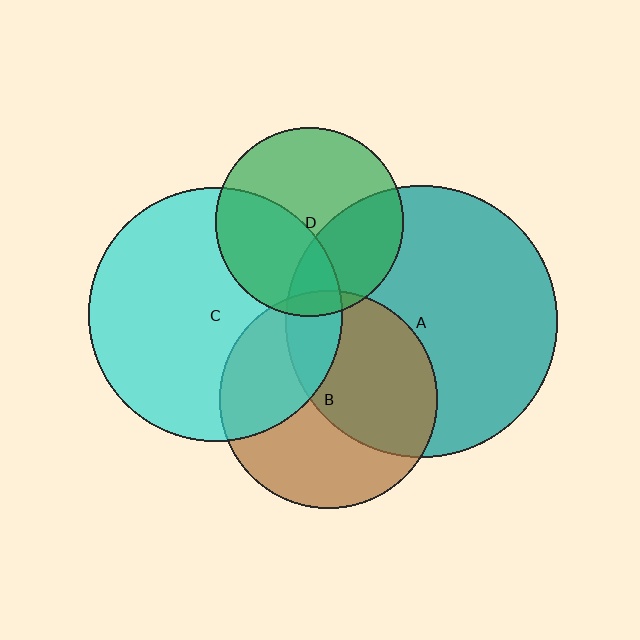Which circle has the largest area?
Circle A (teal).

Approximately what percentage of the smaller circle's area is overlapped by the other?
Approximately 5%.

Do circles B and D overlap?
Yes.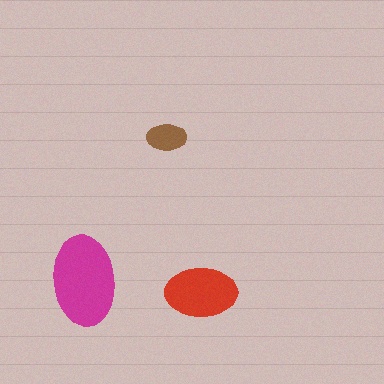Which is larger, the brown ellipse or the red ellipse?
The red one.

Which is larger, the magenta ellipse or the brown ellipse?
The magenta one.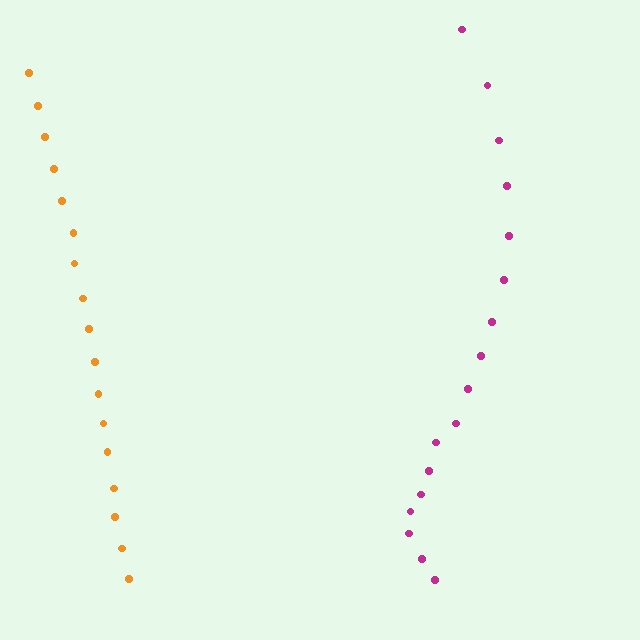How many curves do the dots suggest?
There are 2 distinct paths.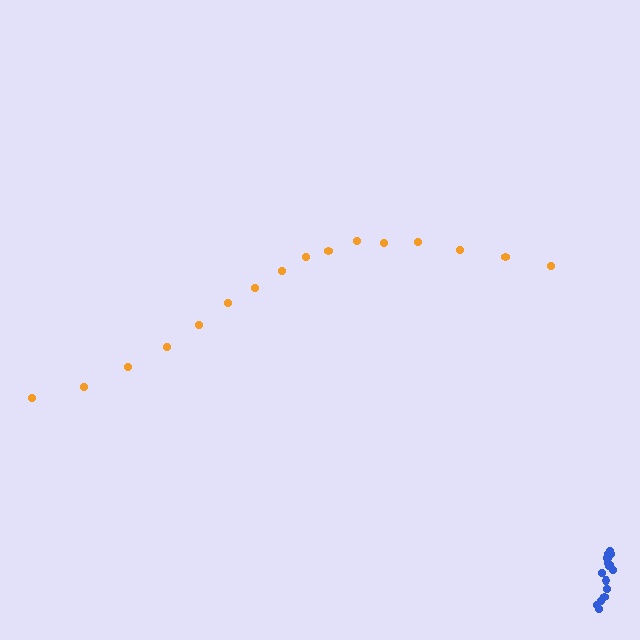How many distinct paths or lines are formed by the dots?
There are 2 distinct paths.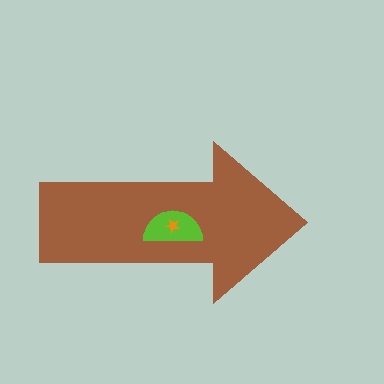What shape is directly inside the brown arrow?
The lime semicircle.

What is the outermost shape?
The brown arrow.